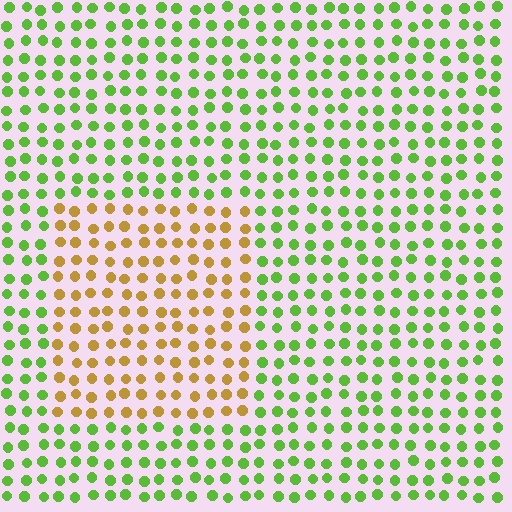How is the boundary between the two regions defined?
The boundary is defined purely by a slight shift in hue (about 62 degrees). Spacing, size, and orientation are identical on both sides.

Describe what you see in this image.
The image is filled with small lime elements in a uniform arrangement. A rectangle-shaped region is visible where the elements are tinted to a slightly different hue, forming a subtle color boundary.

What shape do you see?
I see a rectangle.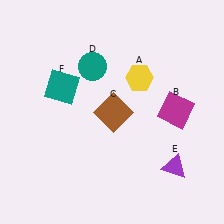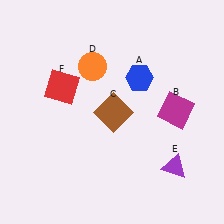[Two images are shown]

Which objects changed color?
A changed from yellow to blue. D changed from teal to orange. F changed from teal to red.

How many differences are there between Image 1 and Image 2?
There are 3 differences between the two images.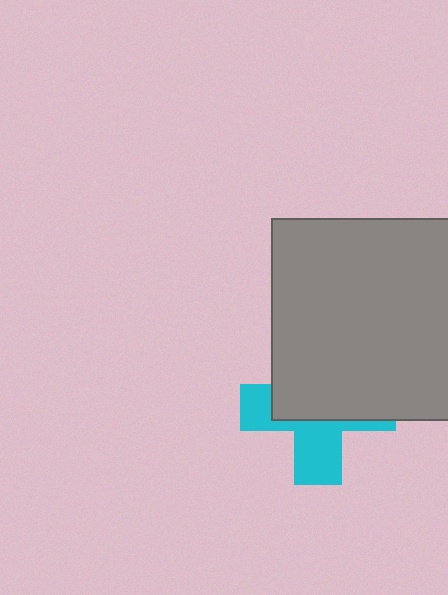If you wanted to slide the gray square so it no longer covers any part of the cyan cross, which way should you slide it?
Slide it up — that is the most direct way to separate the two shapes.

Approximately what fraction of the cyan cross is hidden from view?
Roughly 58% of the cyan cross is hidden behind the gray square.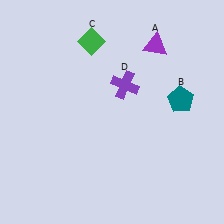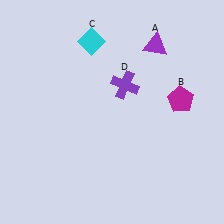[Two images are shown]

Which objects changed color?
B changed from teal to magenta. C changed from green to cyan.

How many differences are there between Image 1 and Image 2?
There are 2 differences between the two images.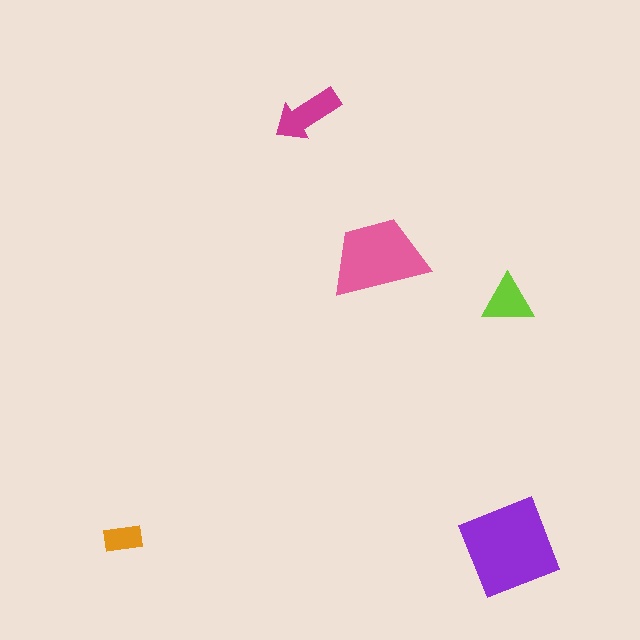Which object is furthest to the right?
The purple square is rightmost.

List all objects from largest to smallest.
The purple square, the pink trapezoid, the magenta arrow, the lime triangle, the orange rectangle.